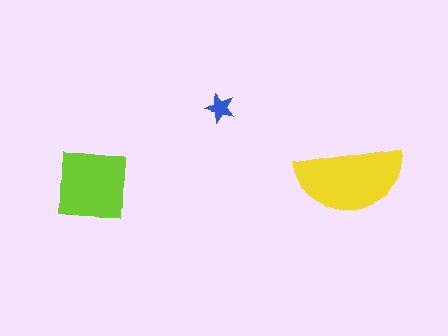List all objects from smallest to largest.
The blue star, the lime square, the yellow semicircle.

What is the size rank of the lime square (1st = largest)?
2nd.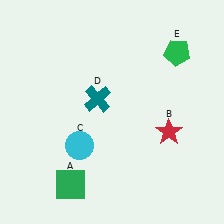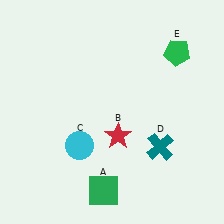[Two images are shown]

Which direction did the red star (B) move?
The red star (B) moved left.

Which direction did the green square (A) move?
The green square (A) moved right.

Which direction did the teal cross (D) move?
The teal cross (D) moved right.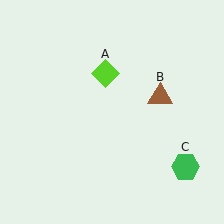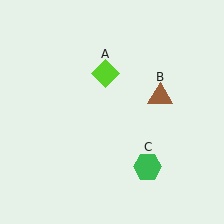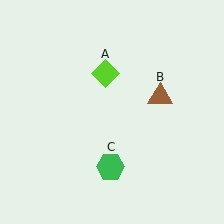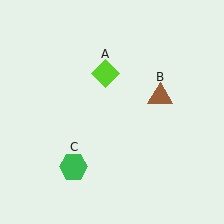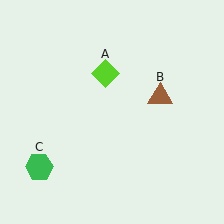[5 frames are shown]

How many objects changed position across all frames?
1 object changed position: green hexagon (object C).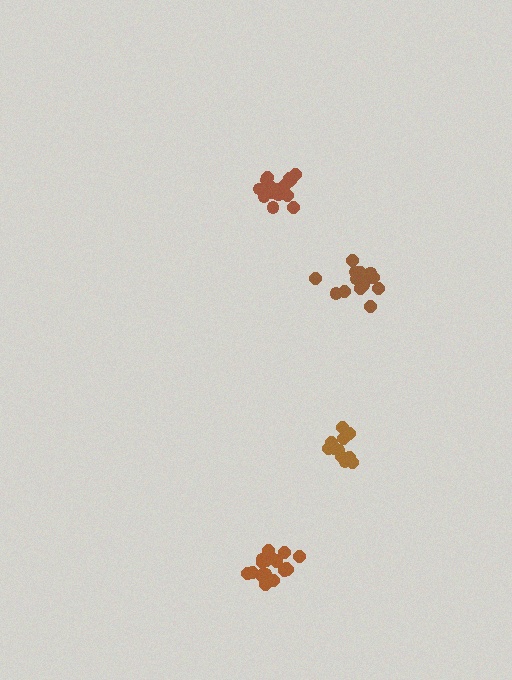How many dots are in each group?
Group 1: 13 dots, Group 2: 15 dots, Group 3: 17 dots, Group 4: 15 dots (60 total).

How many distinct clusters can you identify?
There are 4 distinct clusters.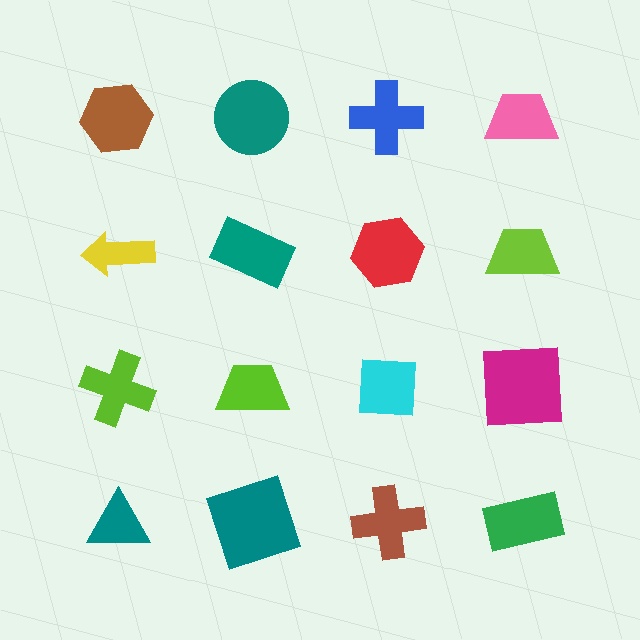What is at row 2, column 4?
A lime trapezoid.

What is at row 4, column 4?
A green rectangle.